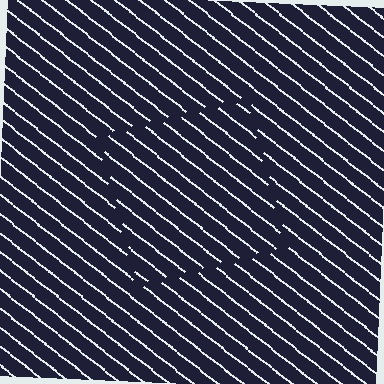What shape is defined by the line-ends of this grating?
An illusory square. The interior of the shape contains the same grating, shifted by half a period — the contour is defined by the phase discontinuity where line-ends from the inner and outer gratings abut.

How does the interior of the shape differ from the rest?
The interior of the shape contains the same grating, shifted by half a period — the contour is defined by the phase discontinuity where line-ends from the inner and outer gratings abut.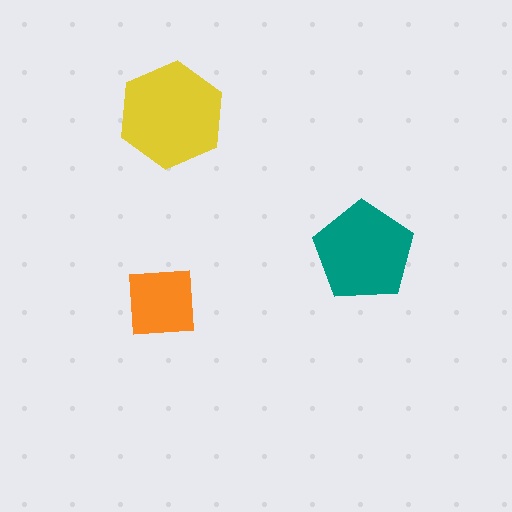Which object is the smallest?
The orange square.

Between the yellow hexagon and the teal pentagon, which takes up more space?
The yellow hexagon.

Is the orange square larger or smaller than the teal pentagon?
Smaller.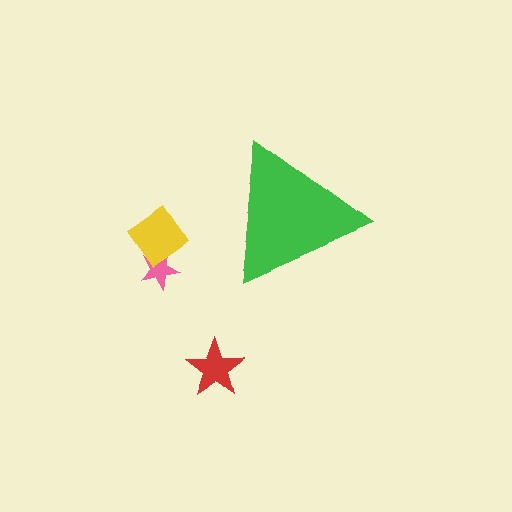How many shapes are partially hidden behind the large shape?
0 shapes are partially hidden.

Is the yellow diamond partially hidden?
No, the yellow diamond is fully visible.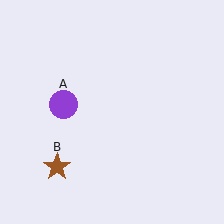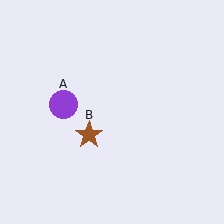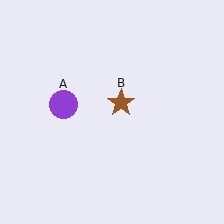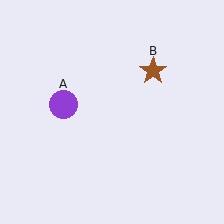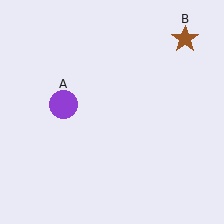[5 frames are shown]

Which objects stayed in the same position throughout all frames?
Purple circle (object A) remained stationary.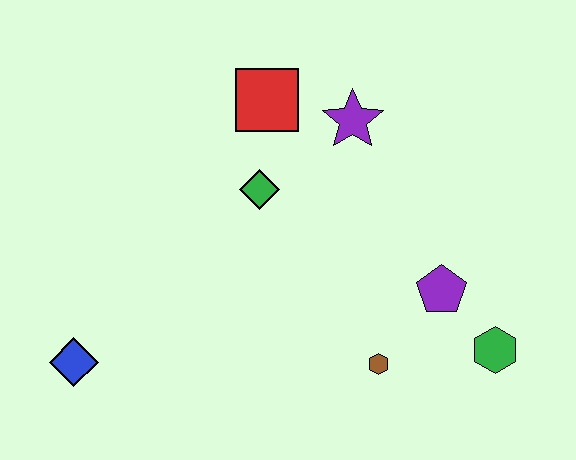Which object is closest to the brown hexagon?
The purple pentagon is closest to the brown hexagon.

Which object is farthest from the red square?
The green hexagon is farthest from the red square.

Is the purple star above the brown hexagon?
Yes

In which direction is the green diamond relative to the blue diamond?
The green diamond is to the right of the blue diamond.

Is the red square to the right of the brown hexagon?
No